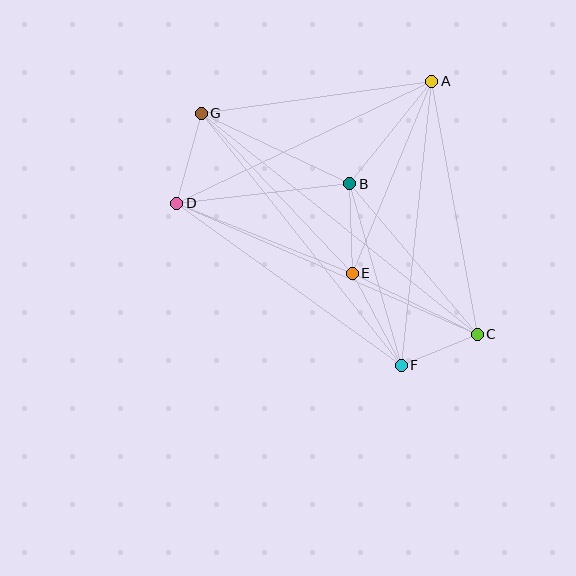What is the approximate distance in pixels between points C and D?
The distance between C and D is approximately 328 pixels.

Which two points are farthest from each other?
Points C and G are farthest from each other.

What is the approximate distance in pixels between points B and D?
The distance between B and D is approximately 174 pixels.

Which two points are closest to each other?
Points C and F are closest to each other.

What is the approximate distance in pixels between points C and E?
The distance between C and E is approximately 139 pixels.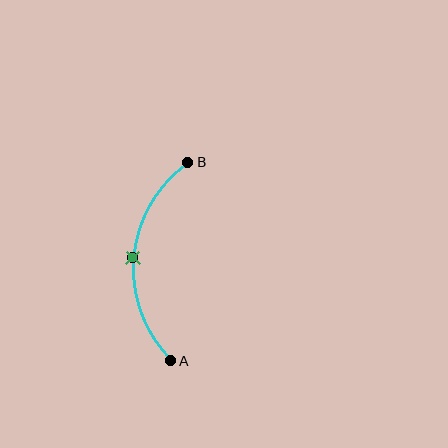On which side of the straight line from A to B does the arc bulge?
The arc bulges to the left of the straight line connecting A and B.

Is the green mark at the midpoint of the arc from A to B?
Yes. The green mark lies on the arc at equal arc-length from both A and B — it is the arc midpoint.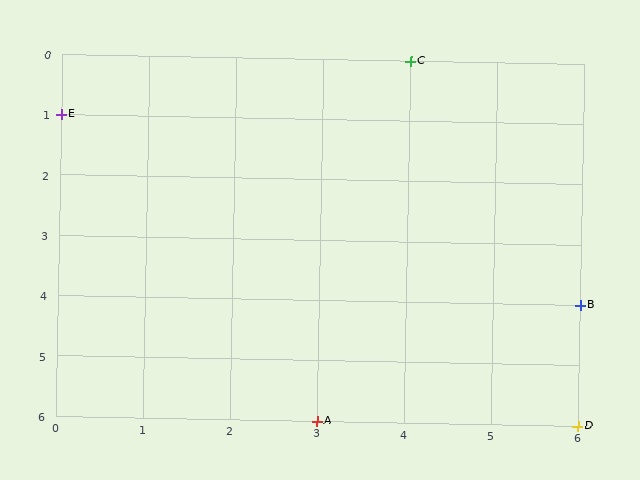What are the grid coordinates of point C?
Point C is at grid coordinates (4, 0).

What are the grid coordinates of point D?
Point D is at grid coordinates (6, 6).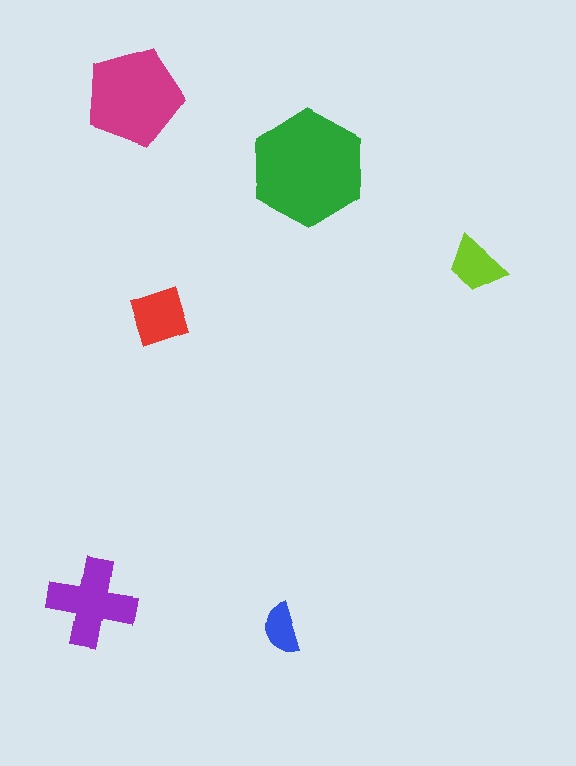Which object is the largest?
The green hexagon.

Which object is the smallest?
The blue semicircle.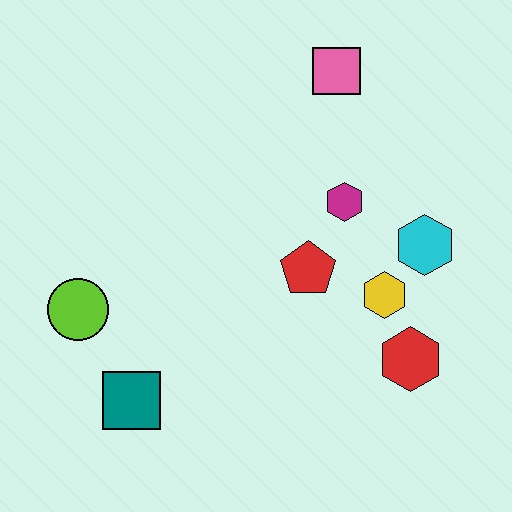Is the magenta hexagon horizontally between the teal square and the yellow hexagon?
Yes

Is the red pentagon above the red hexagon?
Yes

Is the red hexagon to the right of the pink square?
Yes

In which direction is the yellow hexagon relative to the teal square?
The yellow hexagon is to the right of the teal square.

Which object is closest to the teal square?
The lime circle is closest to the teal square.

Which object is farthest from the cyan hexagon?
The lime circle is farthest from the cyan hexagon.